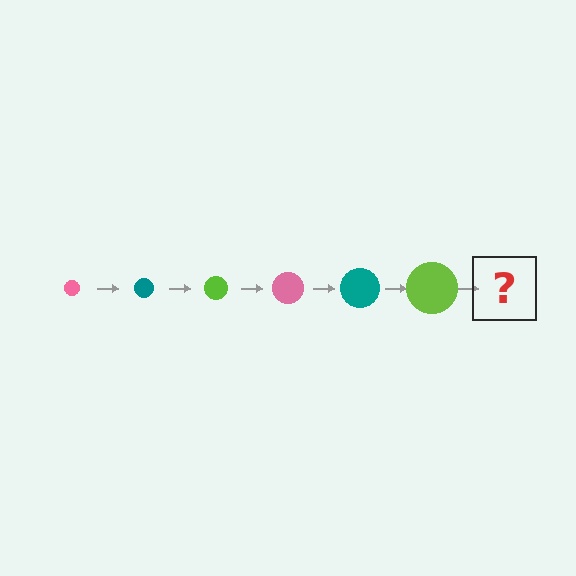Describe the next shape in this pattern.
It should be a pink circle, larger than the previous one.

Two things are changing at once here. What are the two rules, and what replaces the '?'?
The two rules are that the circle grows larger each step and the color cycles through pink, teal, and lime. The '?' should be a pink circle, larger than the previous one.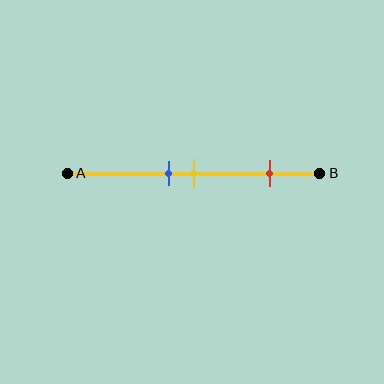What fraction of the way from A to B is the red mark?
The red mark is approximately 80% (0.8) of the way from A to B.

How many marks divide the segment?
There are 3 marks dividing the segment.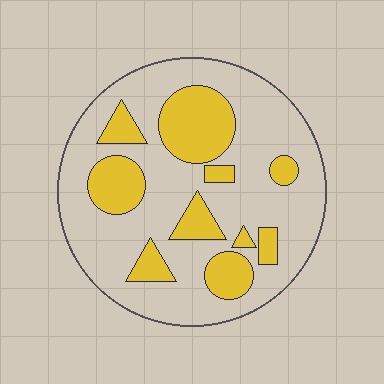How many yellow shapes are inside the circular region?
10.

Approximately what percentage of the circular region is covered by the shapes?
Approximately 30%.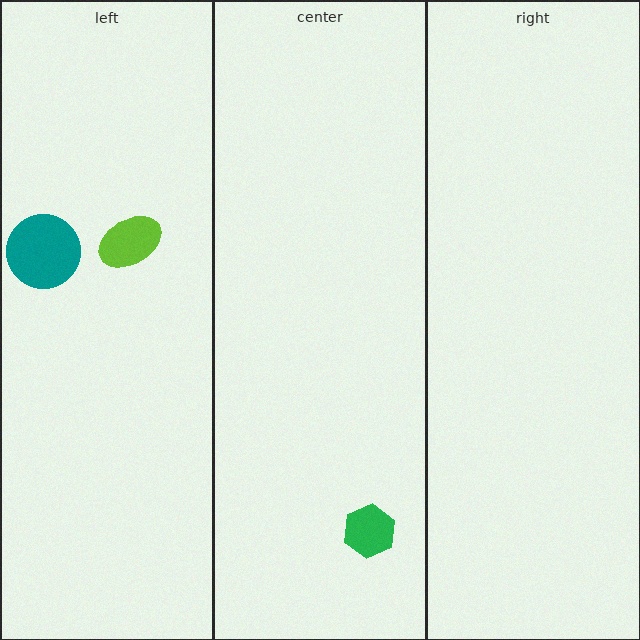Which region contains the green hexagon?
The center region.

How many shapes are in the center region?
1.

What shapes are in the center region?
The green hexagon.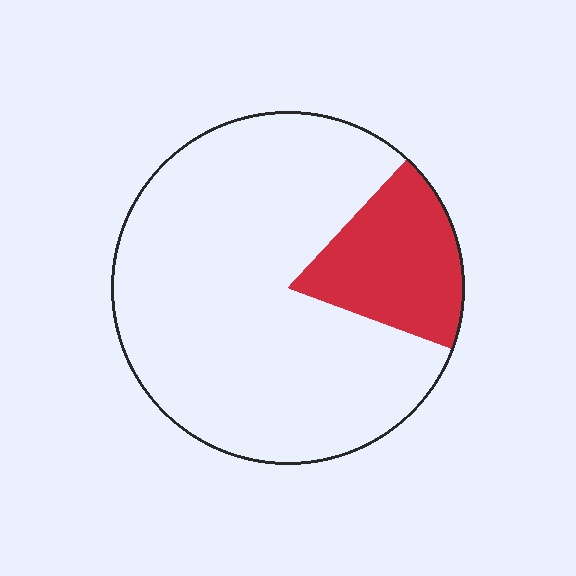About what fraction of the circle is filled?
About one fifth (1/5).